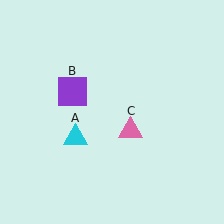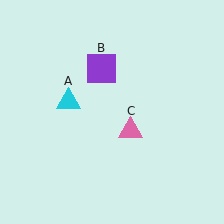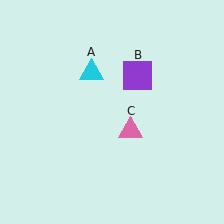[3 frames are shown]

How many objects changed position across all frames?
2 objects changed position: cyan triangle (object A), purple square (object B).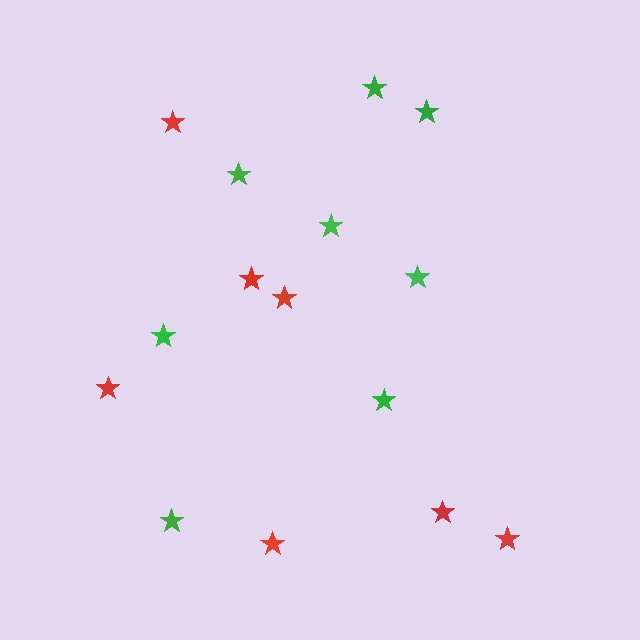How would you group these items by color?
There are 2 groups: one group of red stars (7) and one group of green stars (8).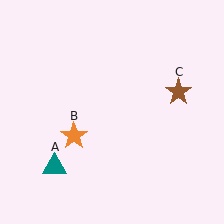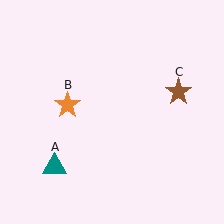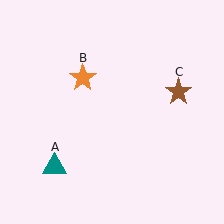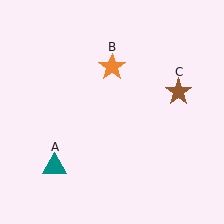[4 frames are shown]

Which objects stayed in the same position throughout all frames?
Teal triangle (object A) and brown star (object C) remained stationary.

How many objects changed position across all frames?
1 object changed position: orange star (object B).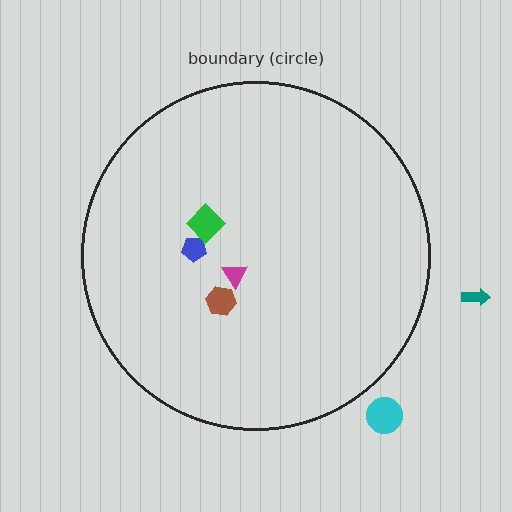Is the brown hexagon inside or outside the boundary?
Inside.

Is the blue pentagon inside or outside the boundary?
Inside.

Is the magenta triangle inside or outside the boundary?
Inside.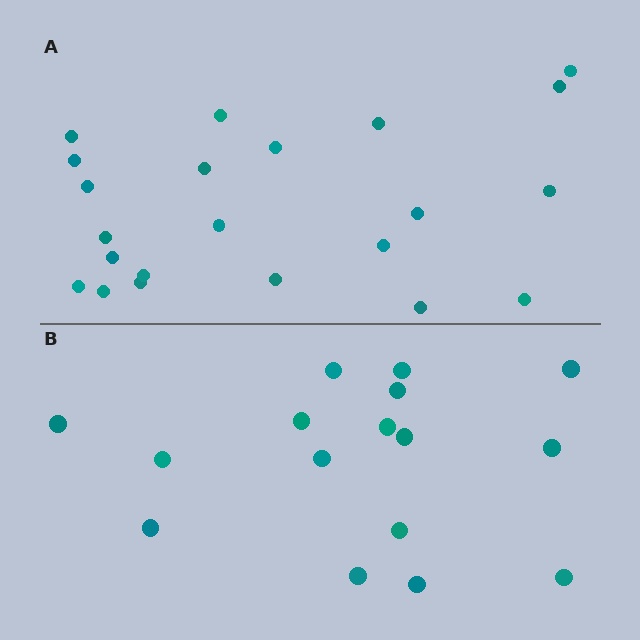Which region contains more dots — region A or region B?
Region A (the top region) has more dots.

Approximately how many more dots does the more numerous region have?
Region A has about 6 more dots than region B.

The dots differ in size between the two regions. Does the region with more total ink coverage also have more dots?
No. Region B has more total ink coverage because its dots are larger, but region A actually contains more individual dots. Total area can be misleading — the number of items is what matters here.